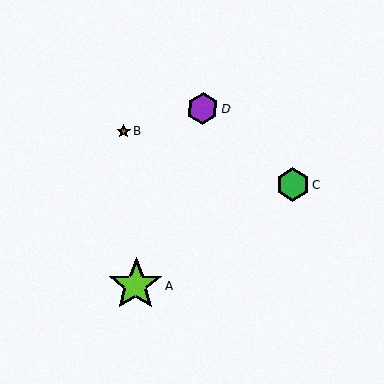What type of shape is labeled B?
Shape B is a brown star.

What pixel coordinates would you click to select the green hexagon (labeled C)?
Click at (293, 184) to select the green hexagon C.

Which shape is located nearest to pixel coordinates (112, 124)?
The brown star (labeled B) at (124, 131) is nearest to that location.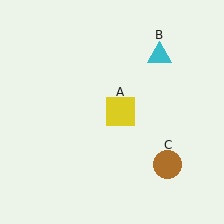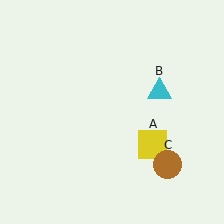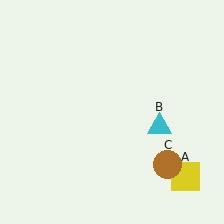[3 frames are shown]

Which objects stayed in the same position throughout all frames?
Brown circle (object C) remained stationary.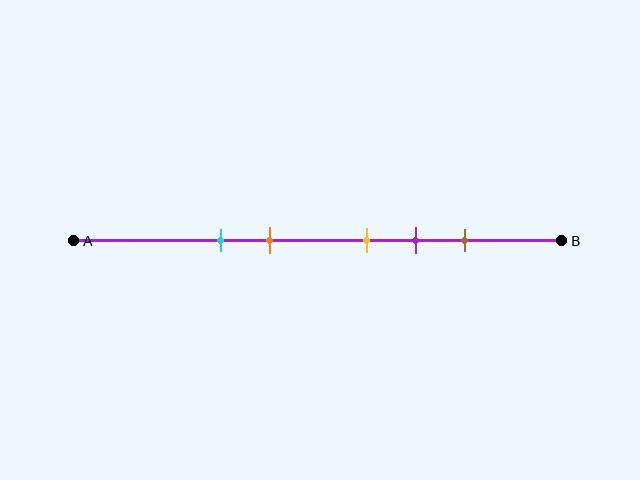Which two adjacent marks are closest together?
The yellow and purple marks are the closest adjacent pair.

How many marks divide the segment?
There are 5 marks dividing the segment.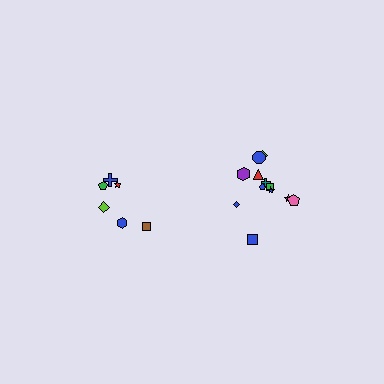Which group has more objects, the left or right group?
The right group.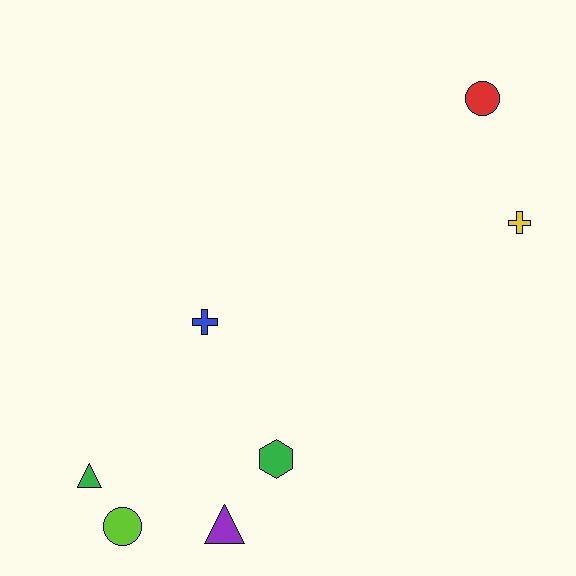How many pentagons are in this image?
There are no pentagons.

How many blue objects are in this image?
There is 1 blue object.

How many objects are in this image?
There are 7 objects.